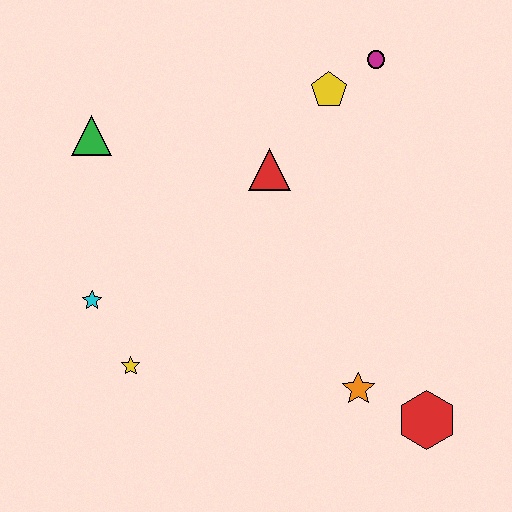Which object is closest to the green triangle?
The cyan star is closest to the green triangle.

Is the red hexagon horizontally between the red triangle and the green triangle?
No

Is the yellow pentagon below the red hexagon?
No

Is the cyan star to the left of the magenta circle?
Yes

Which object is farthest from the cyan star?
The magenta circle is farthest from the cyan star.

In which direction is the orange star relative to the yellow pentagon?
The orange star is below the yellow pentagon.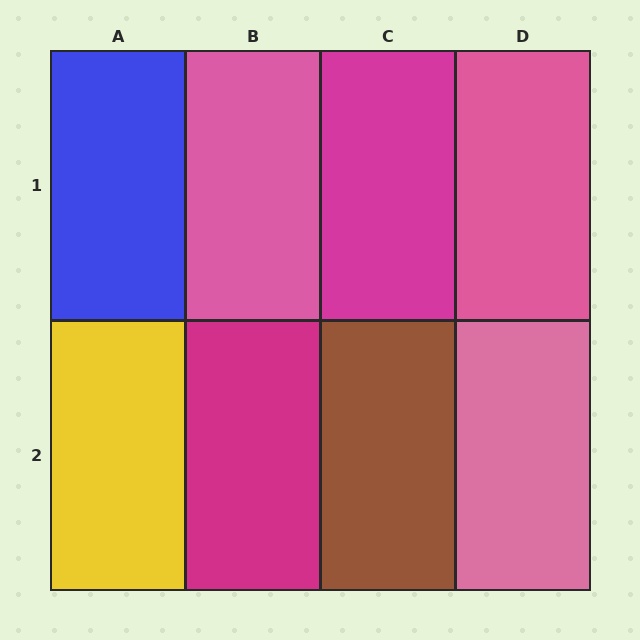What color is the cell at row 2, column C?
Brown.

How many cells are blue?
1 cell is blue.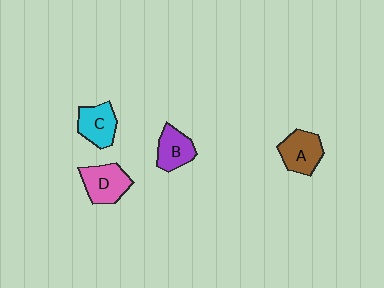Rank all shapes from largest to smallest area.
From largest to smallest: D (pink), A (brown), C (cyan), B (purple).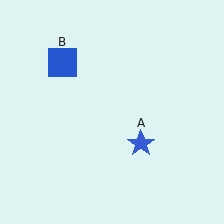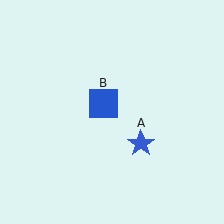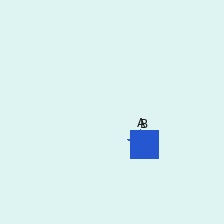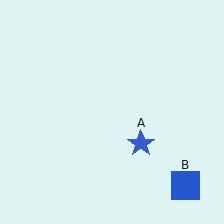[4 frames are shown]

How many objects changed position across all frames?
1 object changed position: blue square (object B).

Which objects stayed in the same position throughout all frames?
Blue star (object A) remained stationary.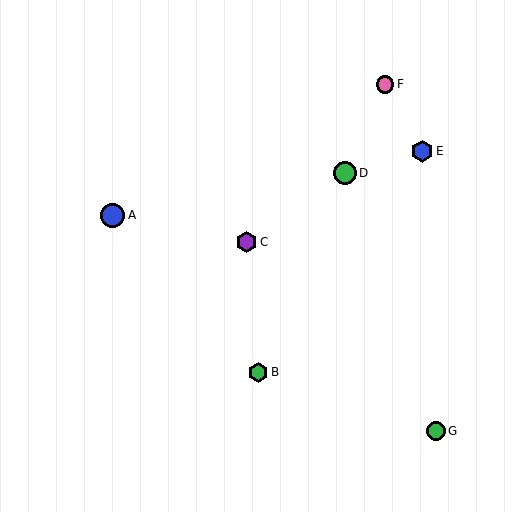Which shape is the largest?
The blue circle (labeled A) is the largest.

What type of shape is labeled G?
Shape G is a green circle.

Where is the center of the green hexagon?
The center of the green hexagon is at (258, 372).